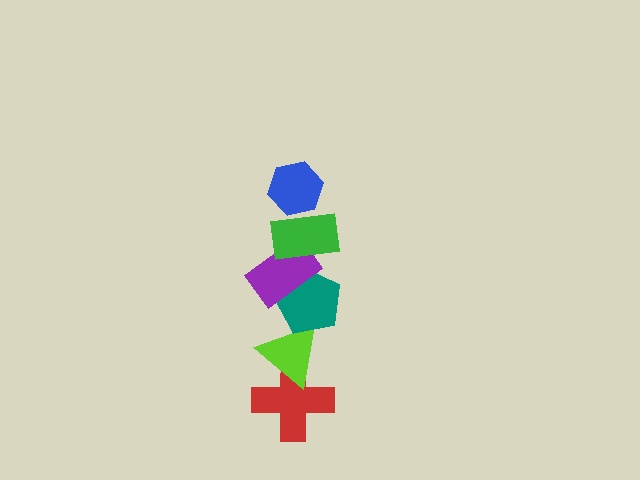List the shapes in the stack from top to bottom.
From top to bottom: the blue hexagon, the green rectangle, the purple rectangle, the teal pentagon, the lime triangle, the red cross.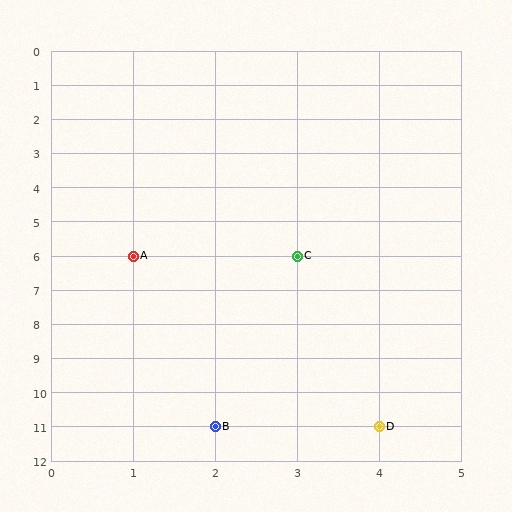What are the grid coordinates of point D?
Point D is at grid coordinates (4, 11).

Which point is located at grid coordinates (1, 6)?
Point A is at (1, 6).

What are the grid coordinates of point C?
Point C is at grid coordinates (3, 6).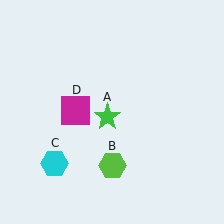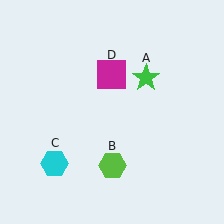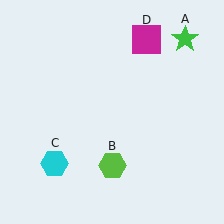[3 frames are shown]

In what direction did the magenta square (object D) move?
The magenta square (object D) moved up and to the right.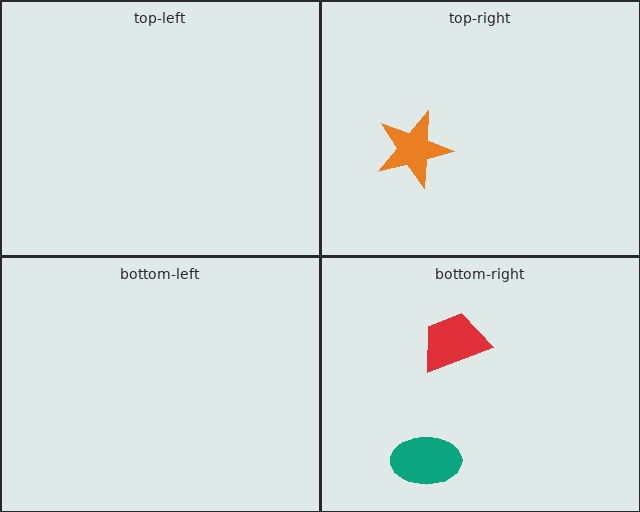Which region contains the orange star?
The top-right region.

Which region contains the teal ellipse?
The bottom-right region.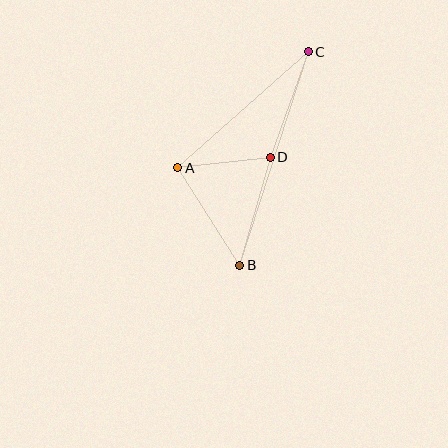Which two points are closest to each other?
Points A and D are closest to each other.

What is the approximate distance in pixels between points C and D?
The distance between C and D is approximately 112 pixels.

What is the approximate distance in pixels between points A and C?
The distance between A and C is approximately 174 pixels.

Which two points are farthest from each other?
Points B and C are farthest from each other.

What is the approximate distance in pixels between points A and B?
The distance between A and B is approximately 116 pixels.